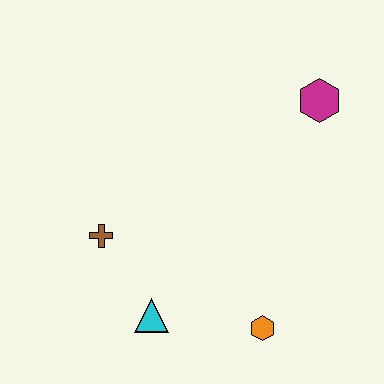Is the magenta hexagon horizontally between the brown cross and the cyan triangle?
No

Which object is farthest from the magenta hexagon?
The cyan triangle is farthest from the magenta hexagon.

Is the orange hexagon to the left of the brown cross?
No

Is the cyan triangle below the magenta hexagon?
Yes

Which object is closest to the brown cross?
The cyan triangle is closest to the brown cross.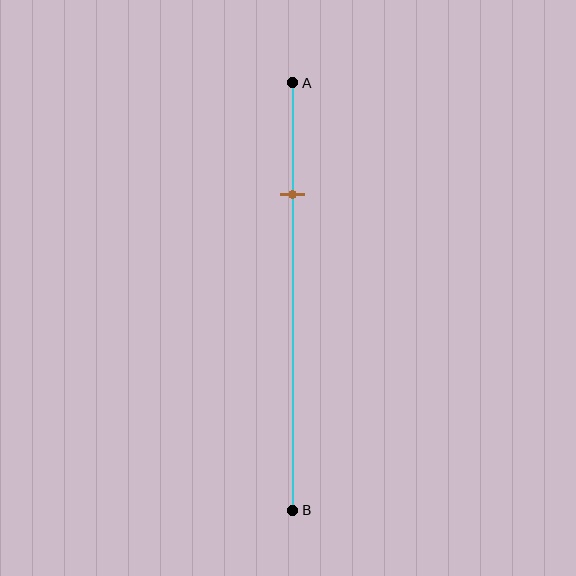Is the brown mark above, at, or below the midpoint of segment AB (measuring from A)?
The brown mark is above the midpoint of segment AB.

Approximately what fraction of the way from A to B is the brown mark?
The brown mark is approximately 25% of the way from A to B.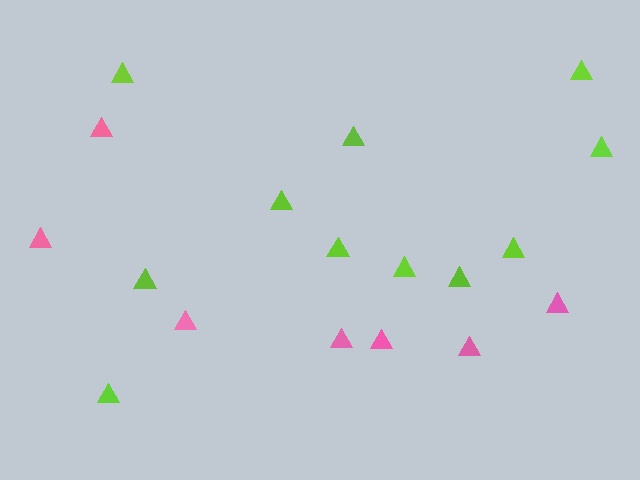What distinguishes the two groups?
There are 2 groups: one group of lime triangles (11) and one group of pink triangles (7).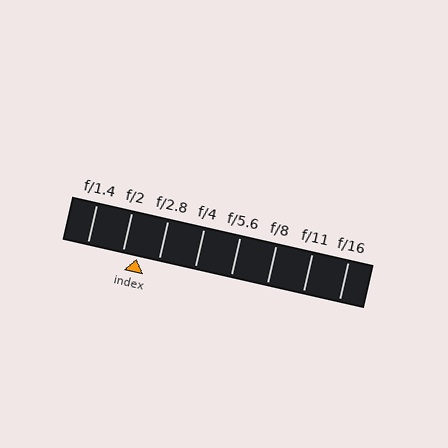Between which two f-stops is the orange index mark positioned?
The index mark is between f/2 and f/2.8.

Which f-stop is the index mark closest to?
The index mark is closest to f/2.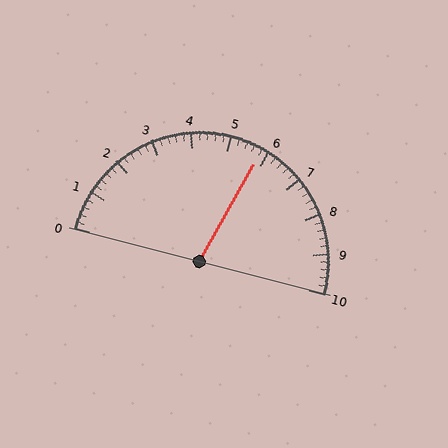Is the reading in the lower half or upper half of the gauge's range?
The reading is in the upper half of the range (0 to 10).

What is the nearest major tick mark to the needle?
The nearest major tick mark is 6.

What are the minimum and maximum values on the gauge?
The gauge ranges from 0 to 10.